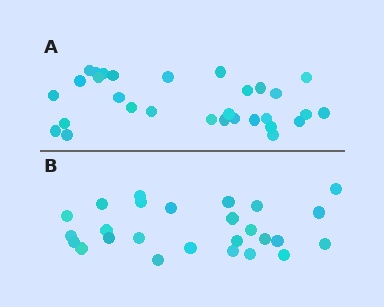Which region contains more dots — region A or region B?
Region A (the top region) has more dots.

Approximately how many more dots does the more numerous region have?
Region A has about 4 more dots than region B.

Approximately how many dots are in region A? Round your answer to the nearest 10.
About 30 dots.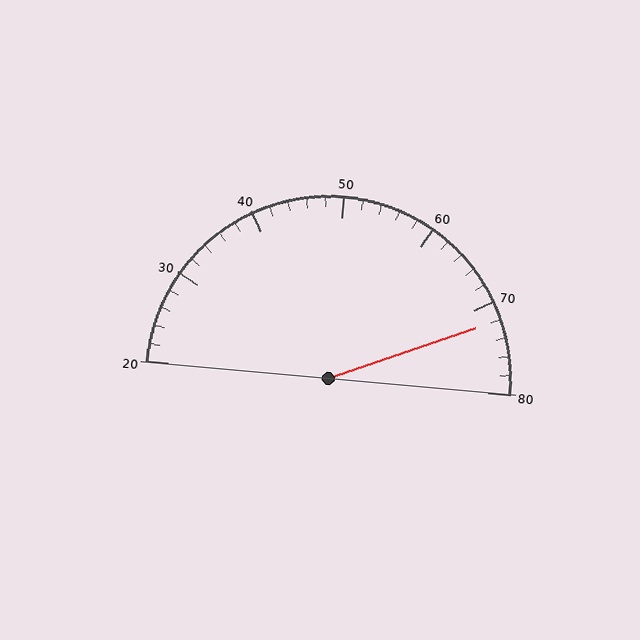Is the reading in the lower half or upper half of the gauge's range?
The reading is in the upper half of the range (20 to 80).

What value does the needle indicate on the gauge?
The needle indicates approximately 72.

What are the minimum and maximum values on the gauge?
The gauge ranges from 20 to 80.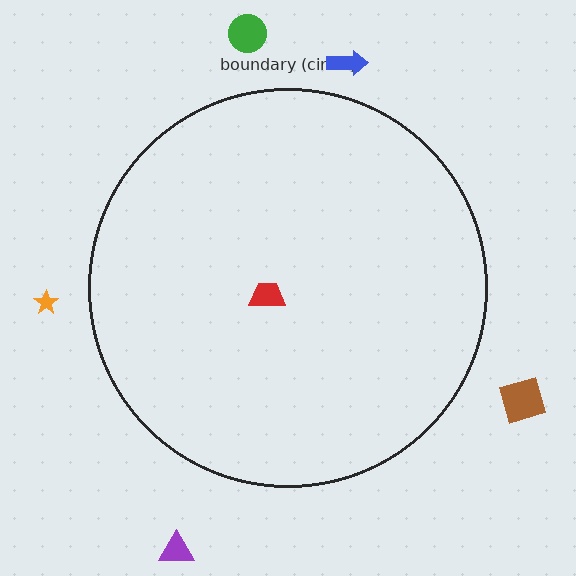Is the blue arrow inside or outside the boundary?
Outside.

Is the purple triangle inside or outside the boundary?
Outside.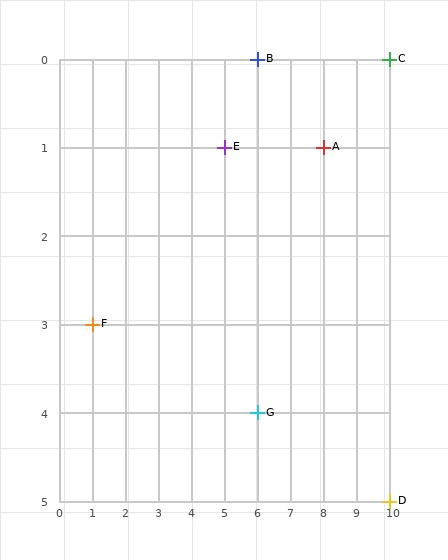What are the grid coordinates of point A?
Point A is at grid coordinates (8, 1).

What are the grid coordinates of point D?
Point D is at grid coordinates (10, 5).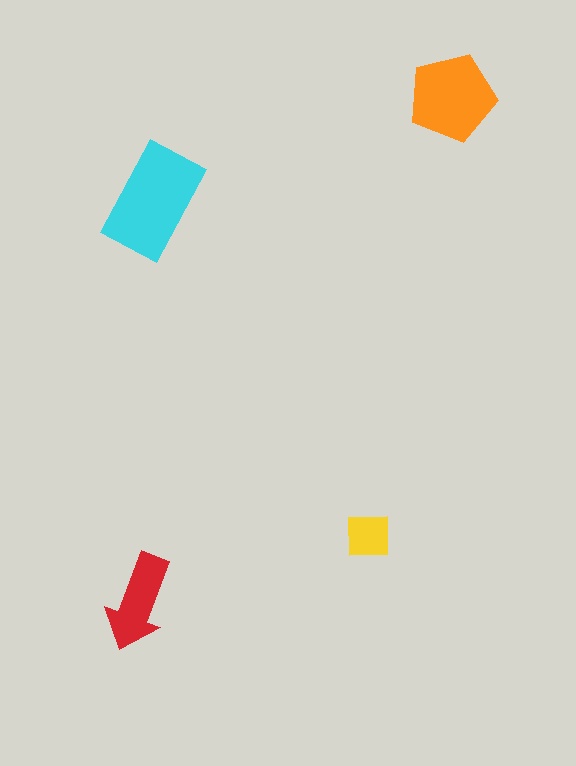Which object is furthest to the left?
The red arrow is leftmost.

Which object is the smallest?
The yellow square.